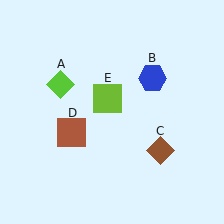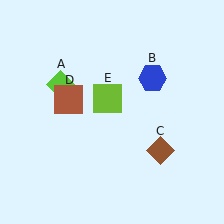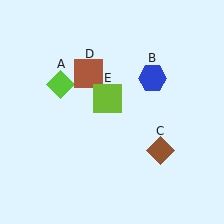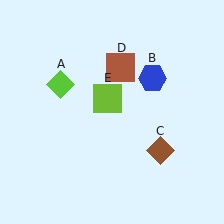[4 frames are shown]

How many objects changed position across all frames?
1 object changed position: brown square (object D).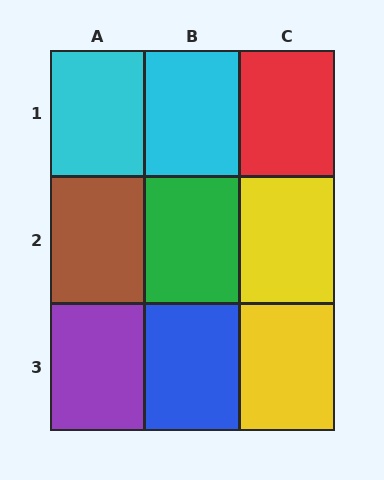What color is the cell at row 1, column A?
Cyan.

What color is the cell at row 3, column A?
Purple.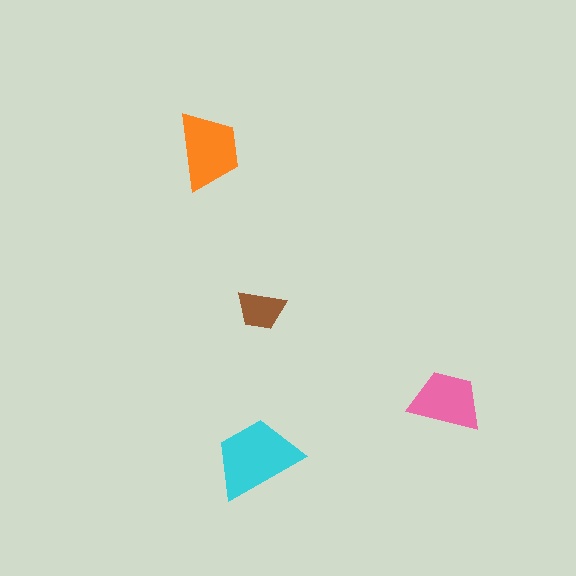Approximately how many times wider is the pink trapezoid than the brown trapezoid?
About 1.5 times wider.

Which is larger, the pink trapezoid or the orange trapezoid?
The orange one.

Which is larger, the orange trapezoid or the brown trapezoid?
The orange one.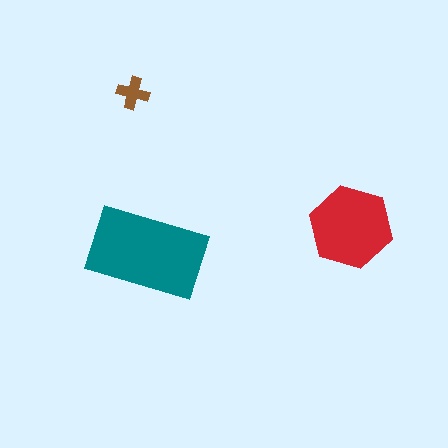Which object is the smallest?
The brown cross.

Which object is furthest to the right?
The red hexagon is rightmost.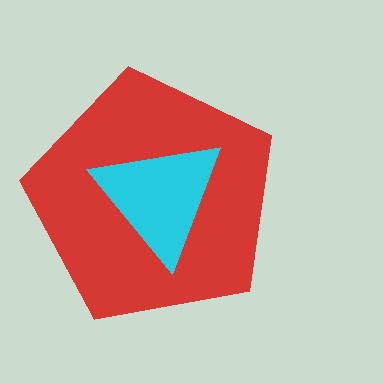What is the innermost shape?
The cyan triangle.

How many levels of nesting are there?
2.